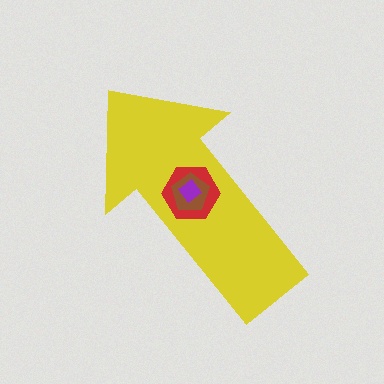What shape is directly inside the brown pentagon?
The purple diamond.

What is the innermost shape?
The purple diamond.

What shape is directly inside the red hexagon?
The brown pentagon.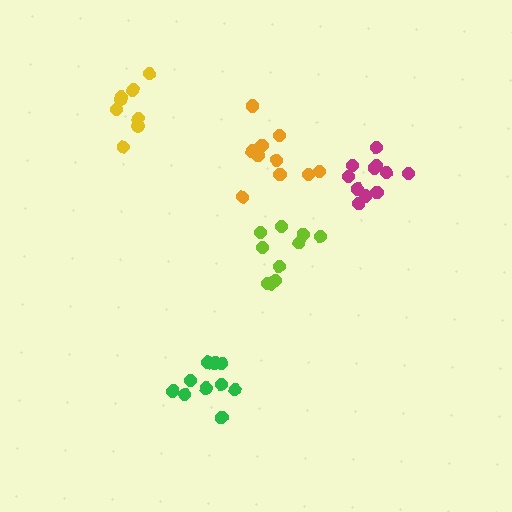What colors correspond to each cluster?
The clusters are colored: magenta, green, lime, orange, yellow.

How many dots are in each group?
Group 1: 11 dots, Group 2: 10 dots, Group 3: 10 dots, Group 4: 10 dots, Group 5: 8 dots (49 total).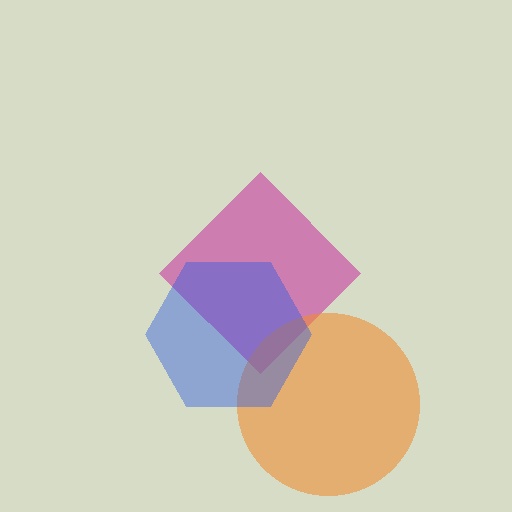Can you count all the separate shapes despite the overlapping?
Yes, there are 3 separate shapes.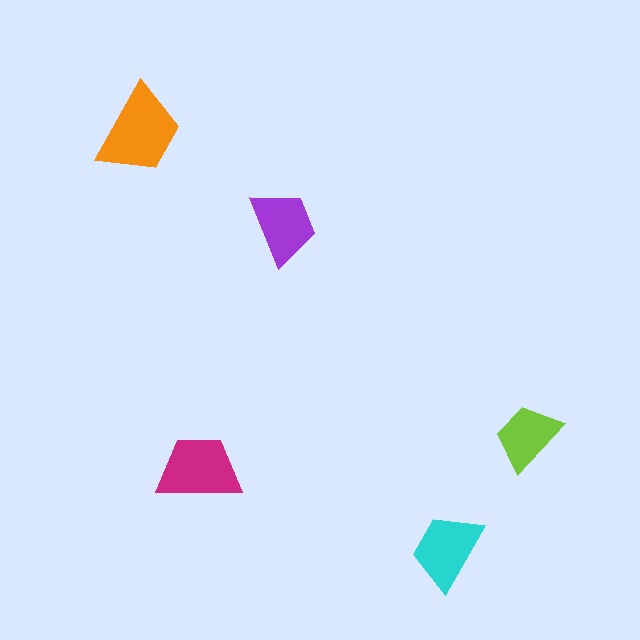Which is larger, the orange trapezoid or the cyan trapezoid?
The orange one.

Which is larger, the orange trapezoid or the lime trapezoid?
The orange one.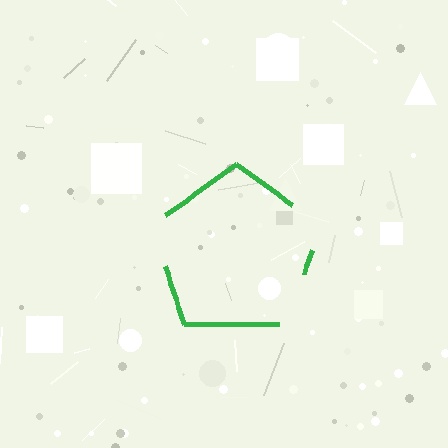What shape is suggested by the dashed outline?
The dashed outline suggests a pentagon.